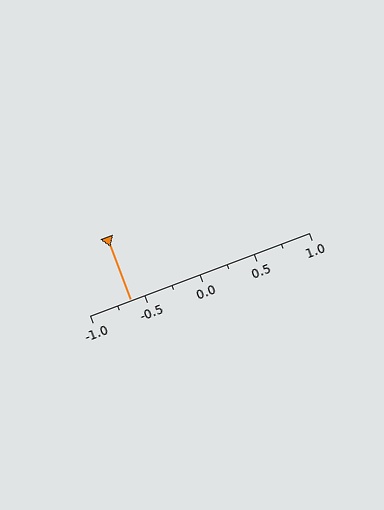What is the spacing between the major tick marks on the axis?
The major ticks are spaced 0.5 apart.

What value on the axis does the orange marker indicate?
The marker indicates approximately -0.62.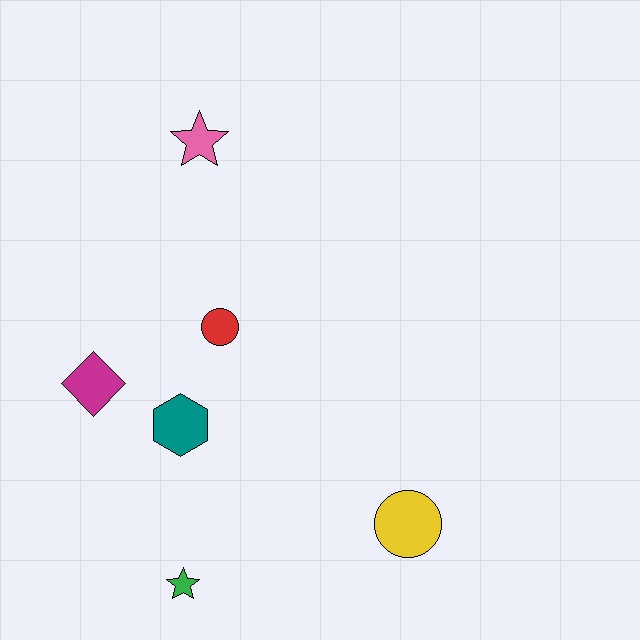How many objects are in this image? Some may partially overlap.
There are 6 objects.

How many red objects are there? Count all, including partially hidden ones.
There is 1 red object.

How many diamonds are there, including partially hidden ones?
There is 1 diamond.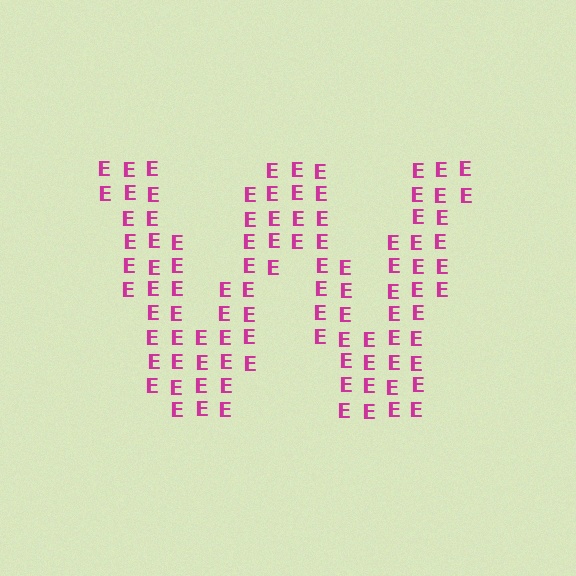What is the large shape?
The large shape is the letter W.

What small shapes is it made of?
It is made of small letter E's.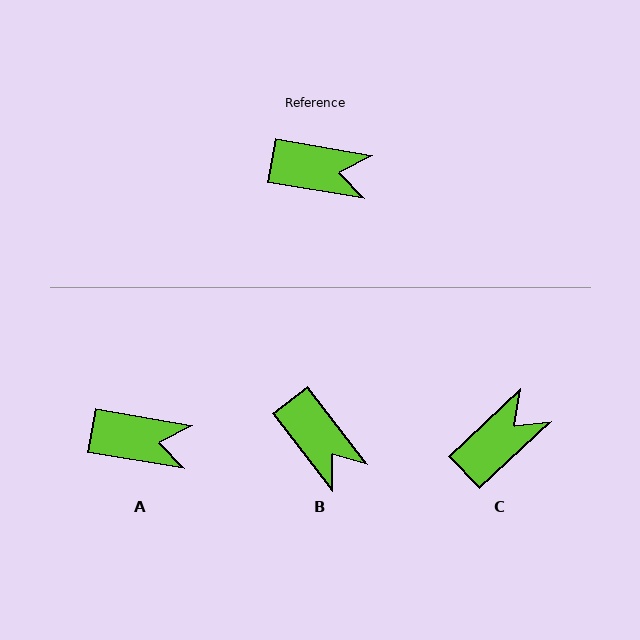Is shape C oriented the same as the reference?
No, it is off by about 53 degrees.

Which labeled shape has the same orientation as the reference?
A.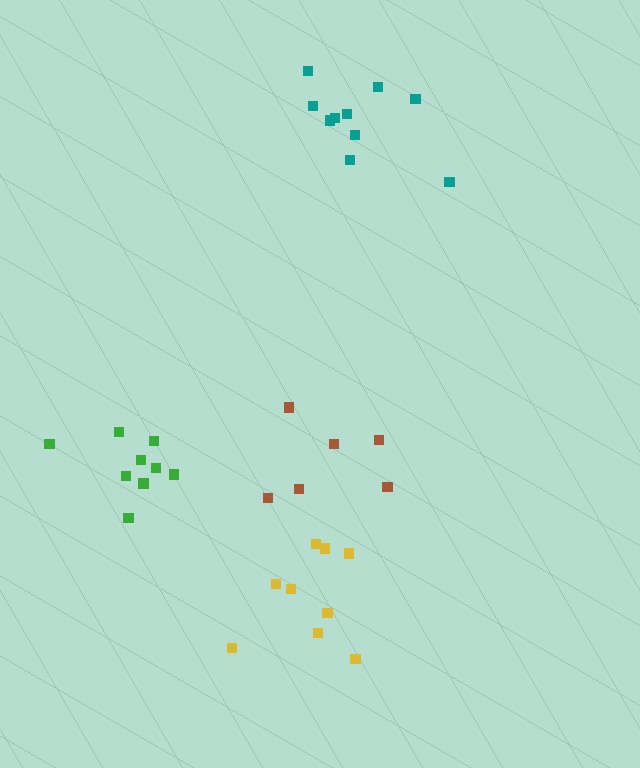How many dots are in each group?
Group 1: 10 dots, Group 2: 6 dots, Group 3: 9 dots, Group 4: 9 dots (34 total).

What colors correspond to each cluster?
The clusters are colored: teal, brown, green, yellow.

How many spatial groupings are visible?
There are 4 spatial groupings.